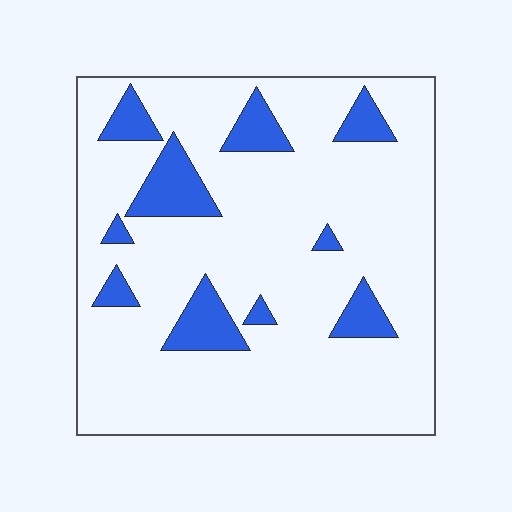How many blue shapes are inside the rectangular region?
10.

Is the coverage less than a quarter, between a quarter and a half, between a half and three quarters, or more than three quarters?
Less than a quarter.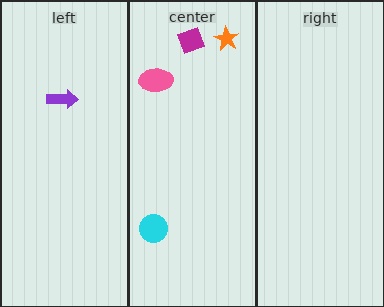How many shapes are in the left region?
1.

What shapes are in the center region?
The pink ellipse, the magenta diamond, the orange star, the cyan circle.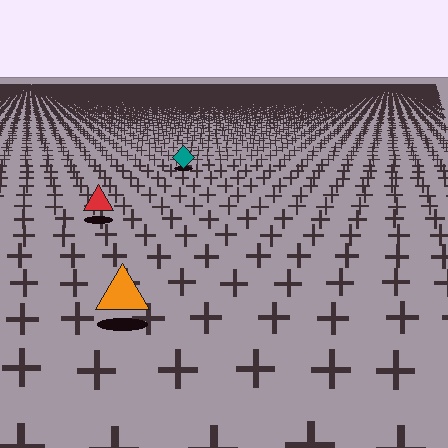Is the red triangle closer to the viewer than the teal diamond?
Yes. The red triangle is closer — you can tell from the texture gradient: the ground texture is coarser near it.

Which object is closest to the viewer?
The orange triangle is closest. The texture marks near it are larger and more spread out.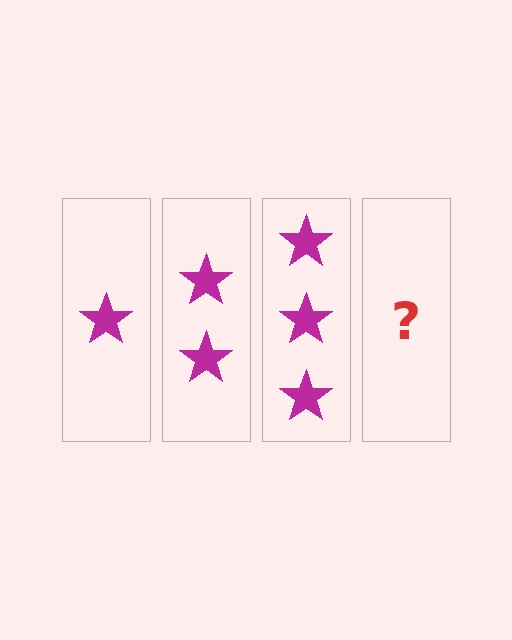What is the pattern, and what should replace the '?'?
The pattern is that each step adds one more star. The '?' should be 4 stars.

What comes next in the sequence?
The next element should be 4 stars.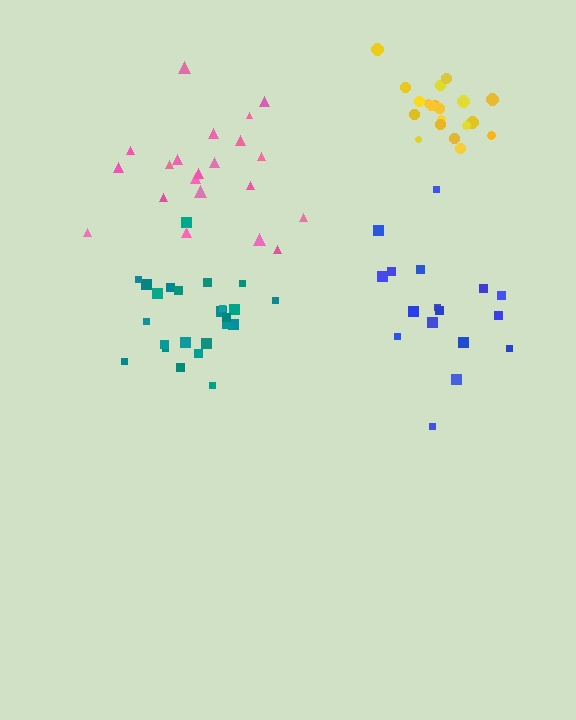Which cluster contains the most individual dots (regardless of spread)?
Teal (24).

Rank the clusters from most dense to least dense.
teal, yellow, pink, blue.